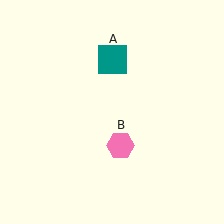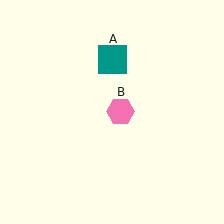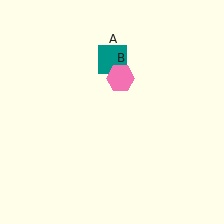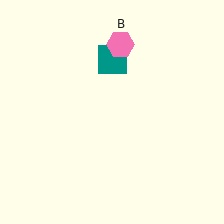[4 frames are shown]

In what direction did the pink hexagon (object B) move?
The pink hexagon (object B) moved up.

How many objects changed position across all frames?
1 object changed position: pink hexagon (object B).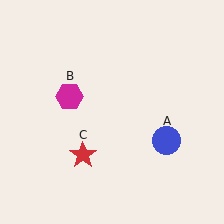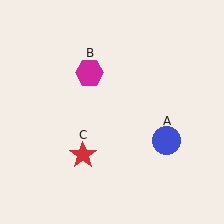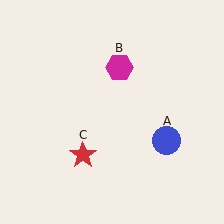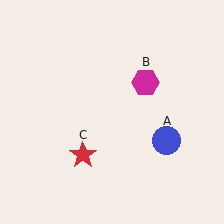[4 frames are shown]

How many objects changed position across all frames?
1 object changed position: magenta hexagon (object B).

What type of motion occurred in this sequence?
The magenta hexagon (object B) rotated clockwise around the center of the scene.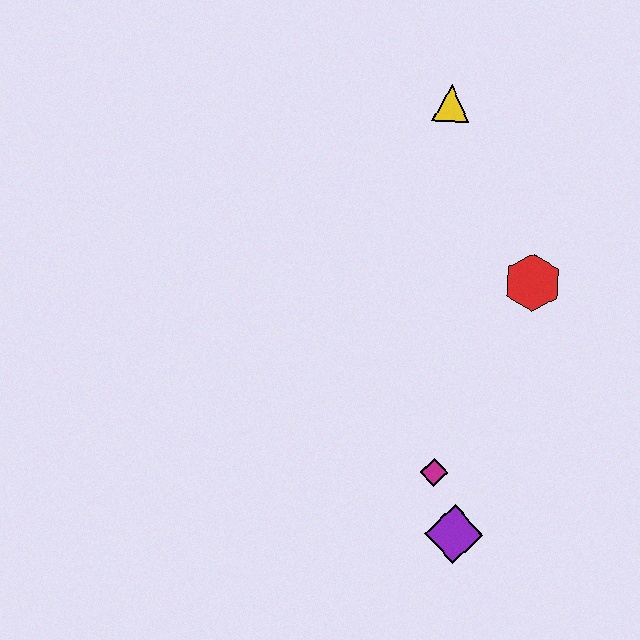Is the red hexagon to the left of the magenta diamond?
No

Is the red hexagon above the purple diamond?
Yes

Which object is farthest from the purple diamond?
The yellow triangle is farthest from the purple diamond.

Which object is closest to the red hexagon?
The yellow triangle is closest to the red hexagon.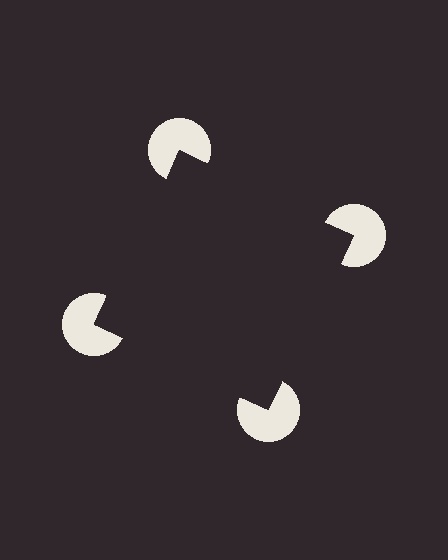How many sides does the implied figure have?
4 sides.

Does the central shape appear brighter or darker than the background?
It typically appears slightly darker than the background, even though no actual brightness change is drawn.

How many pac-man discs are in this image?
There are 4 — one at each vertex of the illusory square.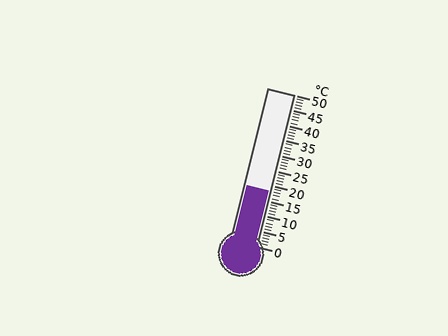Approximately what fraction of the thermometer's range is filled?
The thermometer is filled to approximately 35% of its range.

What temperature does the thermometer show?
The thermometer shows approximately 18°C.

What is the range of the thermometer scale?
The thermometer scale ranges from 0°C to 50°C.